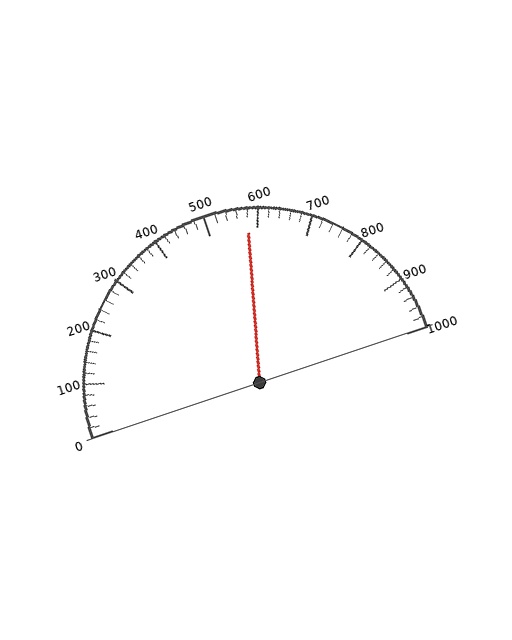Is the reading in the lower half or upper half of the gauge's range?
The reading is in the upper half of the range (0 to 1000).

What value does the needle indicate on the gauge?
The needle indicates approximately 580.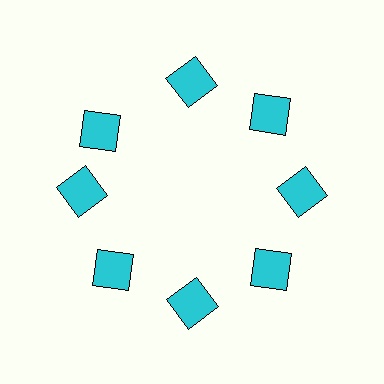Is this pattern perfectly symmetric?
No. The 8 cyan squares are arranged in a ring, but one element near the 10 o'clock position is rotated out of alignment along the ring, breaking the 8-fold rotational symmetry.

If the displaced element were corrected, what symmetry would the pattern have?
It would have 8-fold rotational symmetry — the pattern would map onto itself every 45 degrees.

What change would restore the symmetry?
The symmetry would be restored by rotating it back into even spacing with its neighbors so that all 8 squares sit at equal angles and equal distance from the center.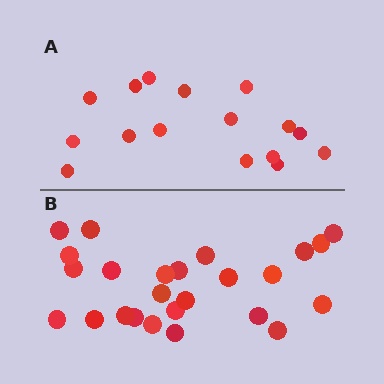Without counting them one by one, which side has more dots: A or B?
Region B (the bottom region) has more dots.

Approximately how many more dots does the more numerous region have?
Region B has roughly 8 or so more dots than region A.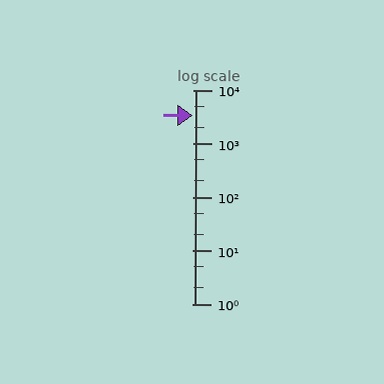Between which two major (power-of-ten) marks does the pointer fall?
The pointer is between 1000 and 10000.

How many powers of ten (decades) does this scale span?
The scale spans 4 decades, from 1 to 10000.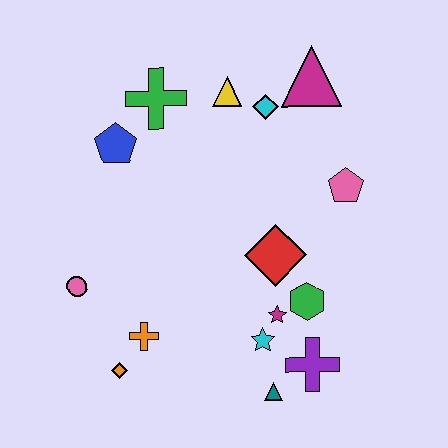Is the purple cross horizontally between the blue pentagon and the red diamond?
No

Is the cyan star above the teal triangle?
Yes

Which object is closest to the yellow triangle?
The cyan diamond is closest to the yellow triangle.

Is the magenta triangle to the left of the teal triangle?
No